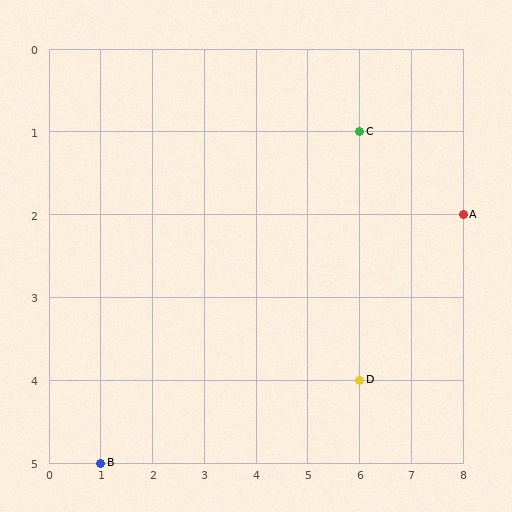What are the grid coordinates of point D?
Point D is at grid coordinates (6, 4).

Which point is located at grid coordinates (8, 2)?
Point A is at (8, 2).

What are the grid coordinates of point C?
Point C is at grid coordinates (6, 1).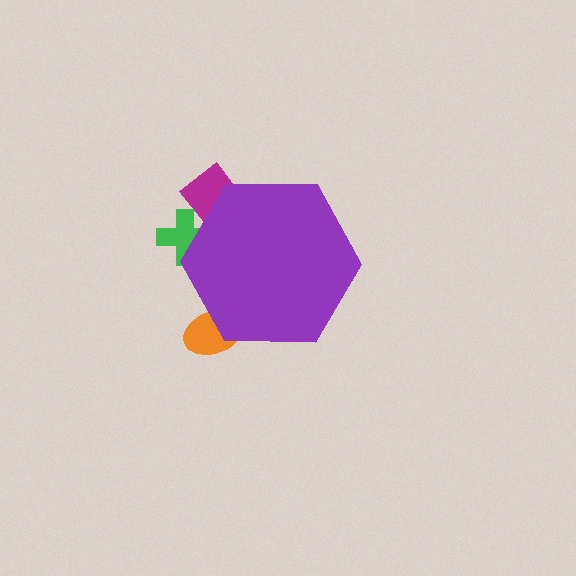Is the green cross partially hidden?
Yes, the green cross is partially hidden behind the purple hexagon.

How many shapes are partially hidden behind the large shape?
3 shapes are partially hidden.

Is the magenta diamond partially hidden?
Yes, the magenta diamond is partially hidden behind the purple hexagon.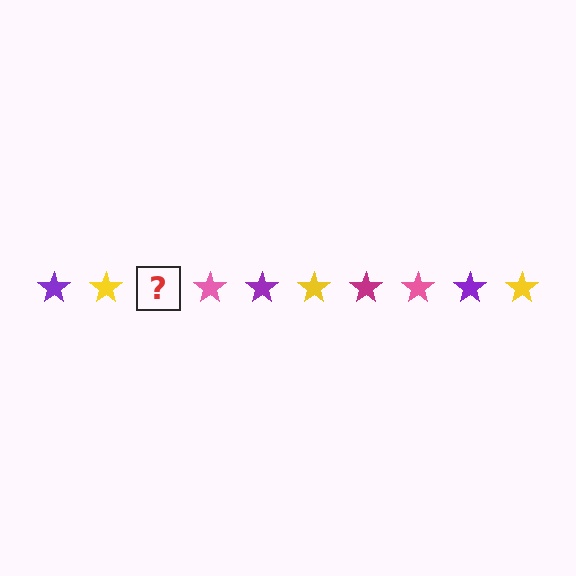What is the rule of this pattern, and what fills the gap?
The rule is that the pattern cycles through purple, yellow, magenta, pink stars. The gap should be filled with a magenta star.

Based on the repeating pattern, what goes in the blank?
The blank should be a magenta star.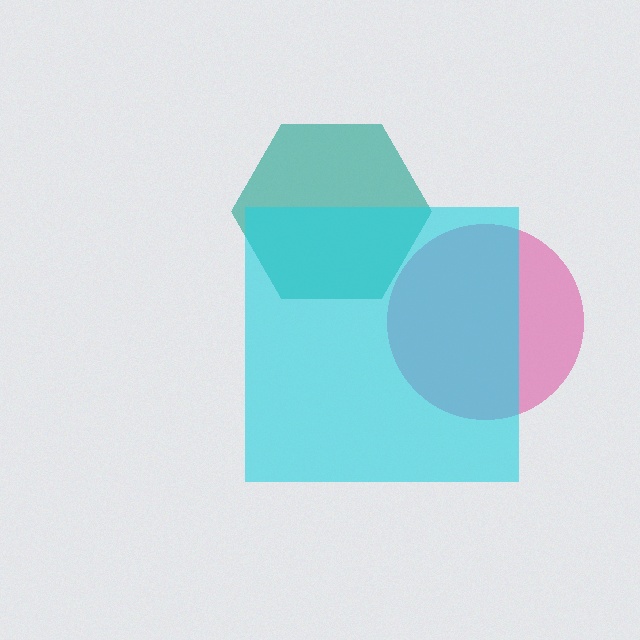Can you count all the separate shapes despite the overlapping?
Yes, there are 3 separate shapes.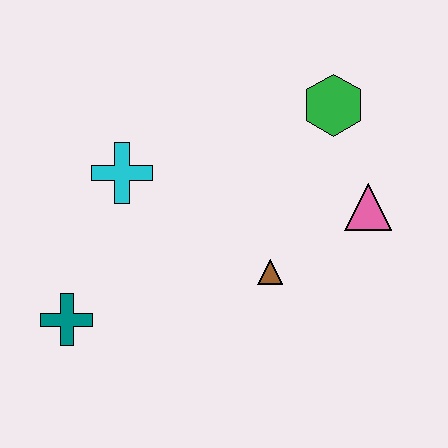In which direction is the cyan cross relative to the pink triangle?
The cyan cross is to the left of the pink triangle.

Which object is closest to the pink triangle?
The green hexagon is closest to the pink triangle.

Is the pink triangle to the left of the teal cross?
No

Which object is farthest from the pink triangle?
The teal cross is farthest from the pink triangle.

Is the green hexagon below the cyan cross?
No